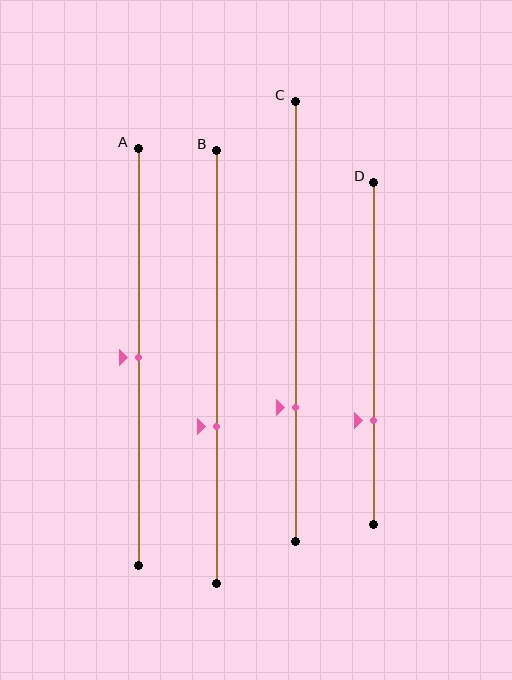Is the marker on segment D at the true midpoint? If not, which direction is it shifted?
No, the marker on segment D is shifted downward by about 20% of the segment length.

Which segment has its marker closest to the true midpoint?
Segment A has its marker closest to the true midpoint.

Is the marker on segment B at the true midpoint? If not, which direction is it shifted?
No, the marker on segment B is shifted downward by about 14% of the segment length.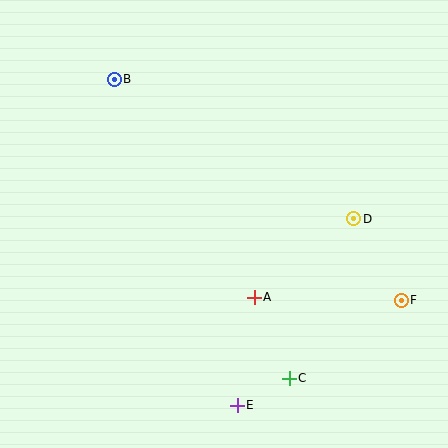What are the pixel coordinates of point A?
Point A is at (254, 297).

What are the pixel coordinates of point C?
Point C is at (289, 378).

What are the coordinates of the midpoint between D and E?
The midpoint between D and E is at (295, 312).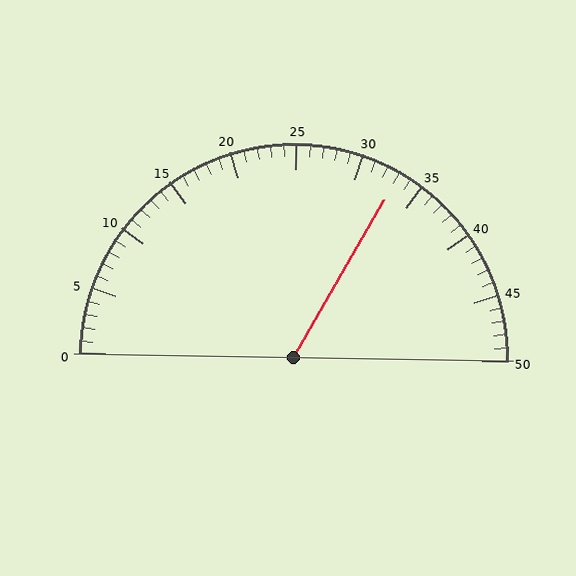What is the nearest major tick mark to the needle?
The nearest major tick mark is 35.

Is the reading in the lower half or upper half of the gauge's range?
The reading is in the upper half of the range (0 to 50).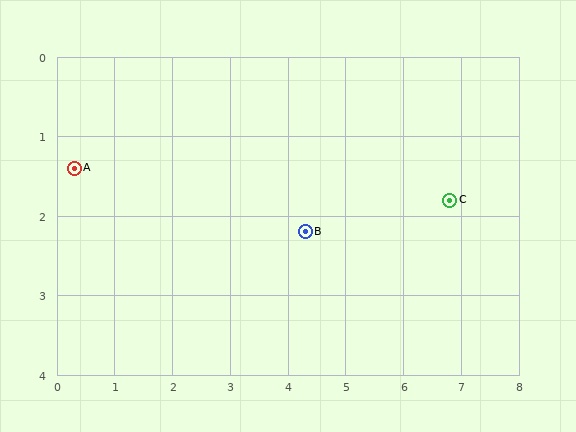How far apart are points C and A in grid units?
Points C and A are about 6.5 grid units apart.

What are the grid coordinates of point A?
Point A is at approximately (0.3, 1.4).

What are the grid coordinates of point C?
Point C is at approximately (6.8, 1.8).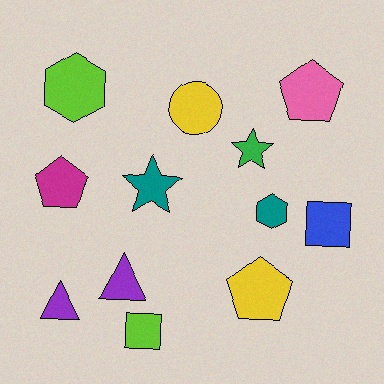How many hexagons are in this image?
There are 2 hexagons.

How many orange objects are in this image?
There are no orange objects.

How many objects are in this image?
There are 12 objects.